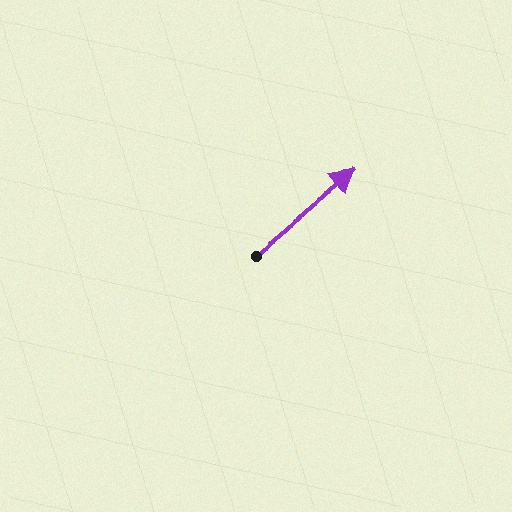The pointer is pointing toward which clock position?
Roughly 2 o'clock.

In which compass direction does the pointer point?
Northeast.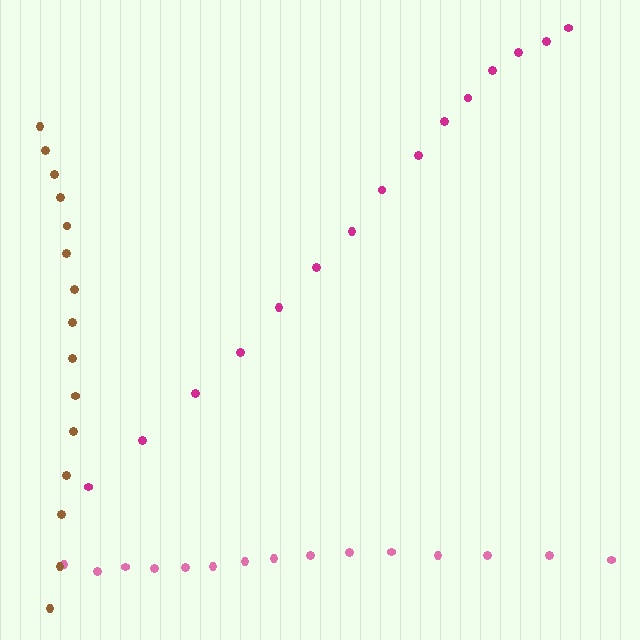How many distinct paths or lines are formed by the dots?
There are 3 distinct paths.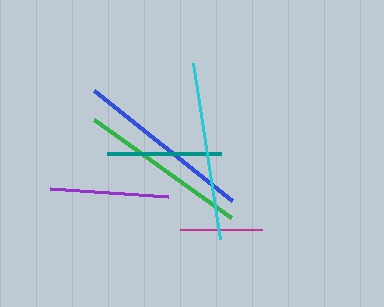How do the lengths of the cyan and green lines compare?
The cyan and green lines are approximately the same length.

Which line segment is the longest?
The cyan line is the longest at approximately 178 pixels.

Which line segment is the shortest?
The magenta line is the shortest at approximately 82 pixels.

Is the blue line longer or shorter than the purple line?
The blue line is longer than the purple line.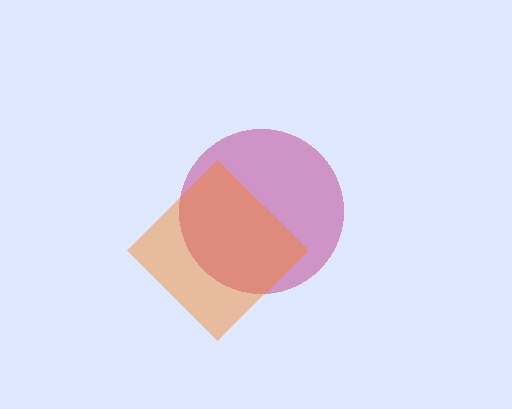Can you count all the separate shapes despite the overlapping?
Yes, there are 2 separate shapes.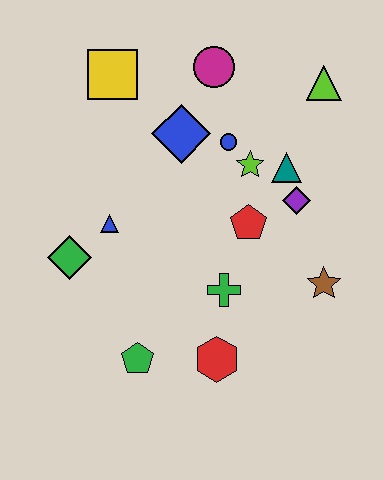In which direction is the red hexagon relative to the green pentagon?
The red hexagon is to the right of the green pentagon.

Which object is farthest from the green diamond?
The lime triangle is farthest from the green diamond.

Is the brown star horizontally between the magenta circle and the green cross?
No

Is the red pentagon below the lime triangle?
Yes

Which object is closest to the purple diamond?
The teal triangle is closest to the purple diamond.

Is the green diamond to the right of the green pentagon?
No